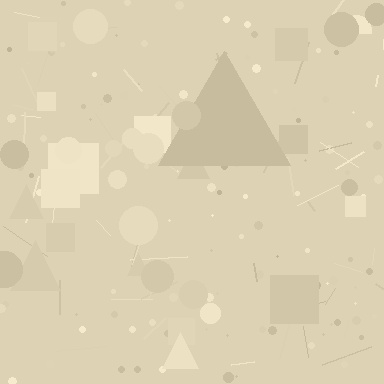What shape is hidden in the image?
A triangle is hidden in the image.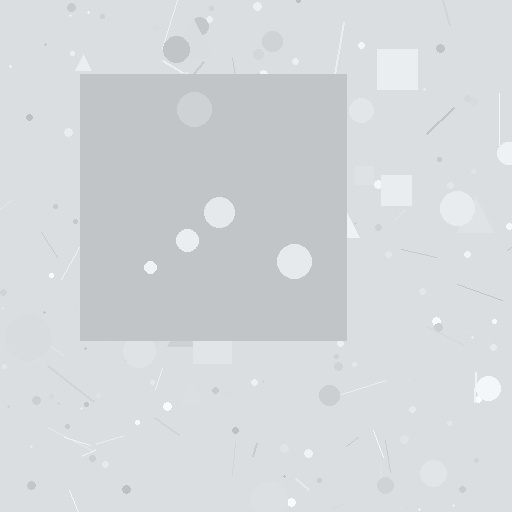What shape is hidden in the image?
A square is hidden in the image.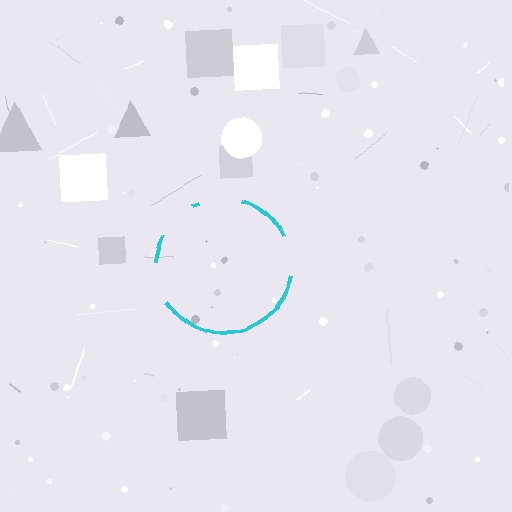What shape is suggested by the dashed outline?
The dashed outline suggests a circle.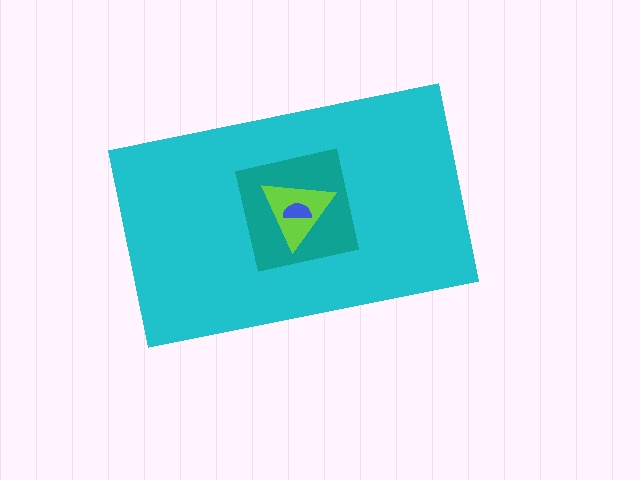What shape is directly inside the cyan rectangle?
The teal square.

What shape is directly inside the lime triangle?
The blue semicircle.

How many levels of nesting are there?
4.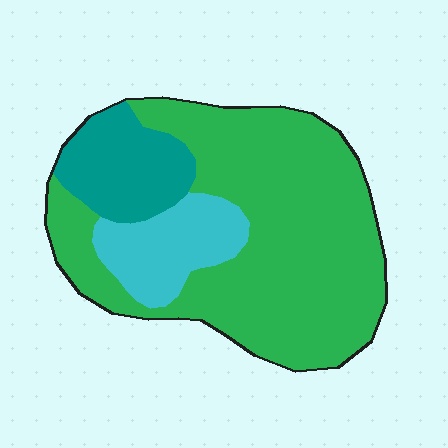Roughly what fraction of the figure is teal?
Teal covers roughly 15% of the figure.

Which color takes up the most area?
Green, at roughly 70%.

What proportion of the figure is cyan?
Cyan takes up about one sixth (1/6) of the figure.